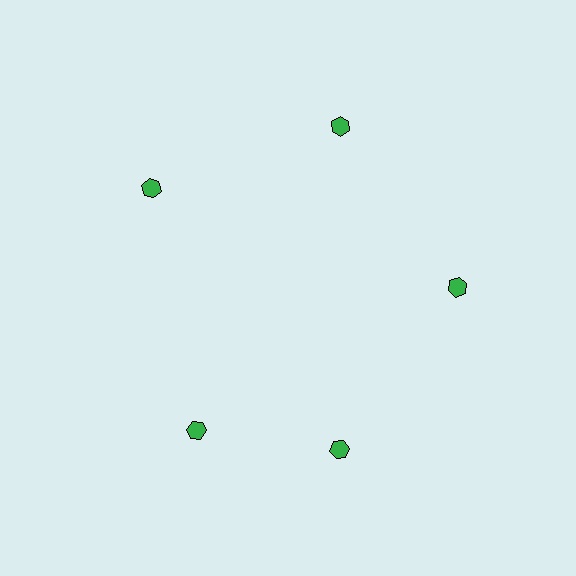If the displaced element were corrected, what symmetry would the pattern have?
It would have 5-fold rotational symmetry — the pattern would map onto itself every 72 degrees.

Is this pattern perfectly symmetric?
No. The 5 green hexagons are arranged in a ring, but one element near the 8 o'clock position is rotated out of alignment along the ring, breaking the 5-fold rotational symmetry.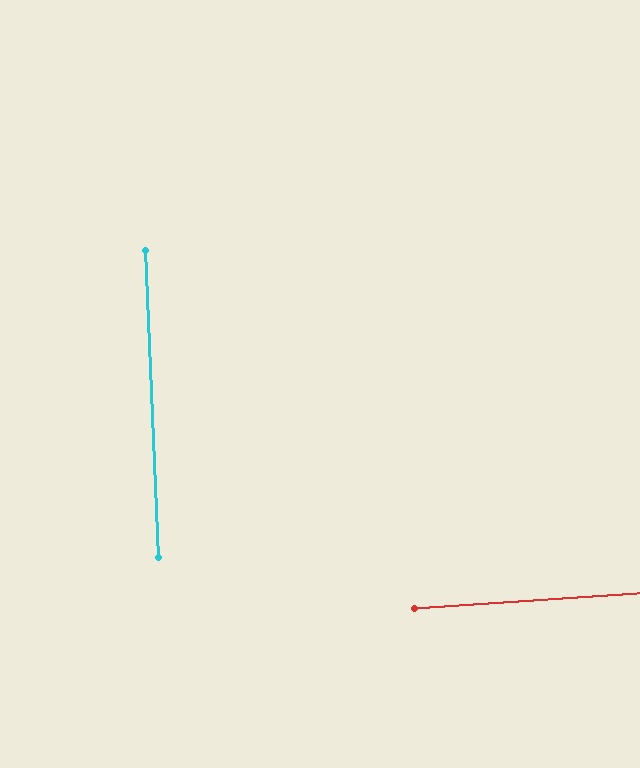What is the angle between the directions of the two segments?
Approximately 89 degrees.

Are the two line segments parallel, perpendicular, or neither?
Perpendicular — they meet at approximately 89°.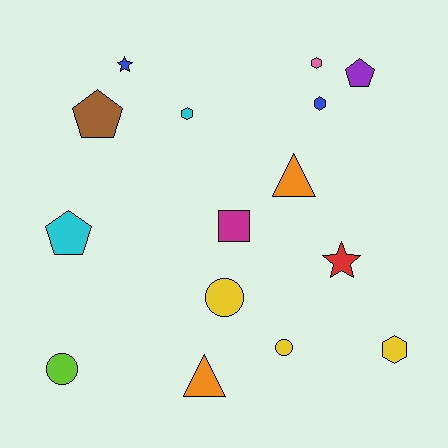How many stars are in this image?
There are 2 stars.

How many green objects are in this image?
There are no green objects.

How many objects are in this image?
There are 15 objects.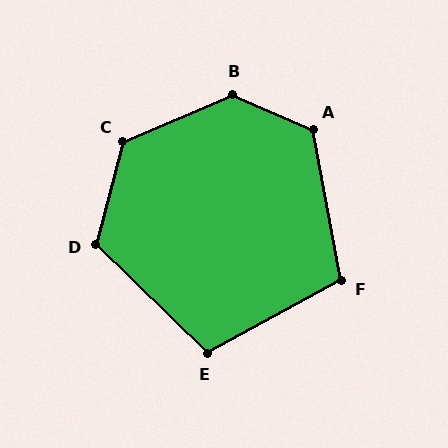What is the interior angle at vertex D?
Approximately 119 degrees (obtuse).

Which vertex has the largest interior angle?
B, at approximately 133 degrees.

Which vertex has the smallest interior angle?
E, at approximately 107 degrees.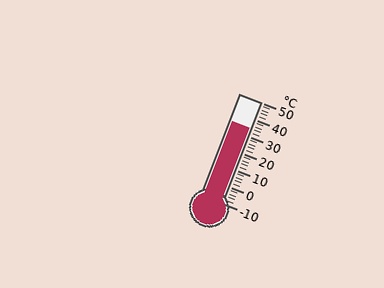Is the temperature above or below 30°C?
The temperature is above 30°C.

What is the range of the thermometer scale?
The thermometer scale ranges from -10°C to 50°C.